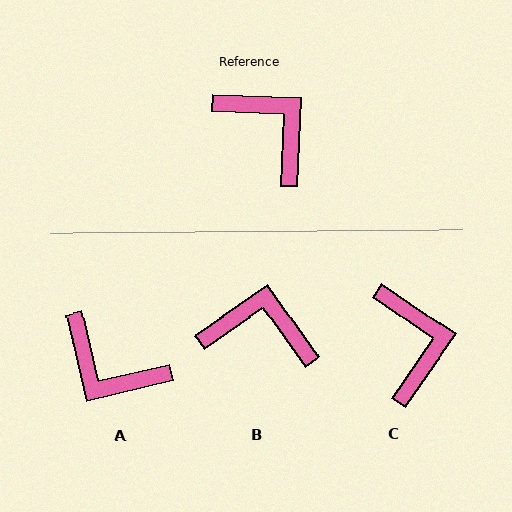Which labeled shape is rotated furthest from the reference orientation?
A, about 165 degrees away.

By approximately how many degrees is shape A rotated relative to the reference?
Approximately 165 degrees clockwise.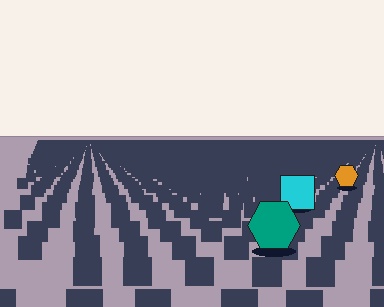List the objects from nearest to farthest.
From nearest to farthest: the teal hexagon, the cyan square, the orange hexagon.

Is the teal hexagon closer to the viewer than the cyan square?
Yes. The teal hexagon is closer — you can tell from the texture gradient: the ground texture is coarser near it.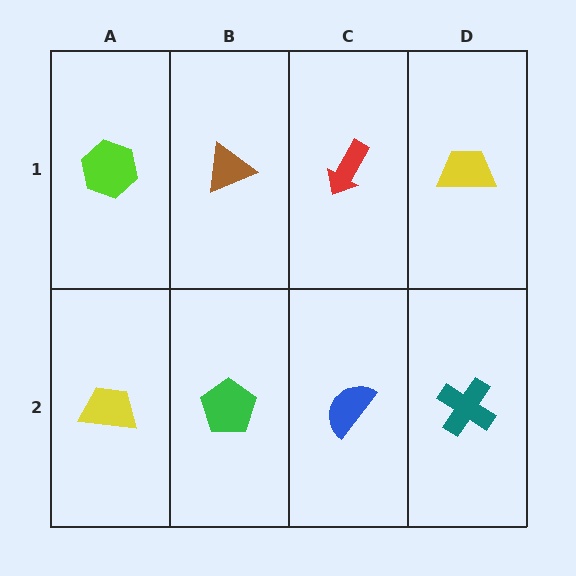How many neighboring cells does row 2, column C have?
3.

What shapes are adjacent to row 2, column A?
A lime hexagon (row 1, column A), a green pentagon (row 2, column B).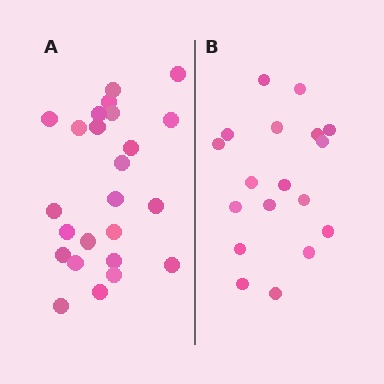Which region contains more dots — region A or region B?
Region A (the left region) has more dots.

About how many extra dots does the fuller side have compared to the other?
Region A has about 6 more dots than region B.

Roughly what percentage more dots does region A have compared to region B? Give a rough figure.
About 35% more.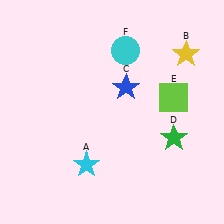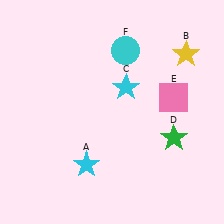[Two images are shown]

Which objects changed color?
C changed from blue to cyan. E changed from lime to pink.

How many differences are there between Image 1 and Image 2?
There are 2 differences between the two images.